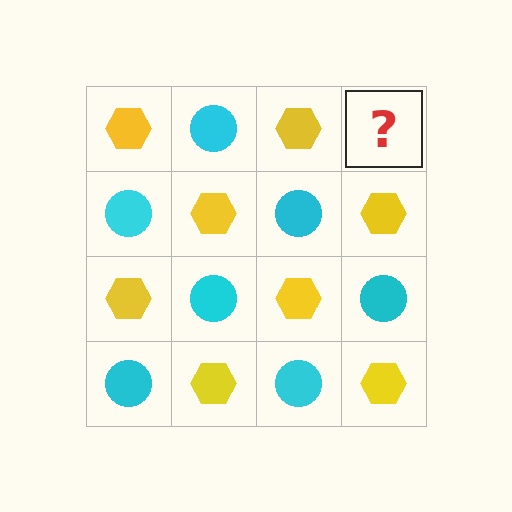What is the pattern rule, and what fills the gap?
The rule is that it alternates yellow hexagon and cyan circle in a checkerboard pattern. The gap should be filled with a cyan circle.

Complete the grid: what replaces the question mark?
The question mark should be replaced with a cyan circle.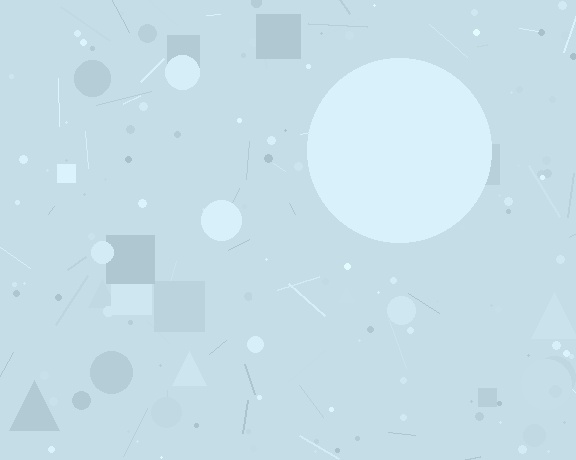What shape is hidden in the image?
A circle is hidden in the image.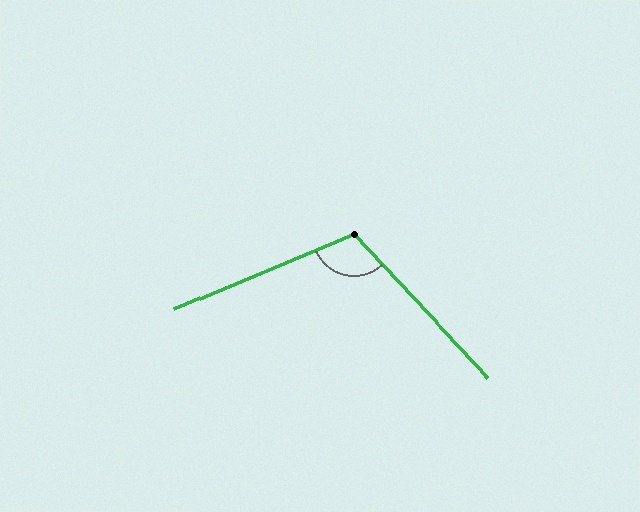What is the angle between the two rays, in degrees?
Approximately 111 degrees.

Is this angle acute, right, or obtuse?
It is obtuse.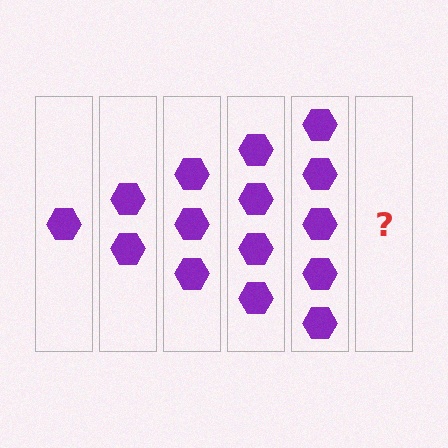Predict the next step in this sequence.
The next step is 6 hexagons.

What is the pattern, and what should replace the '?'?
The pattern is that each step adds one more hexagon. The '?' should be 6 hexagons.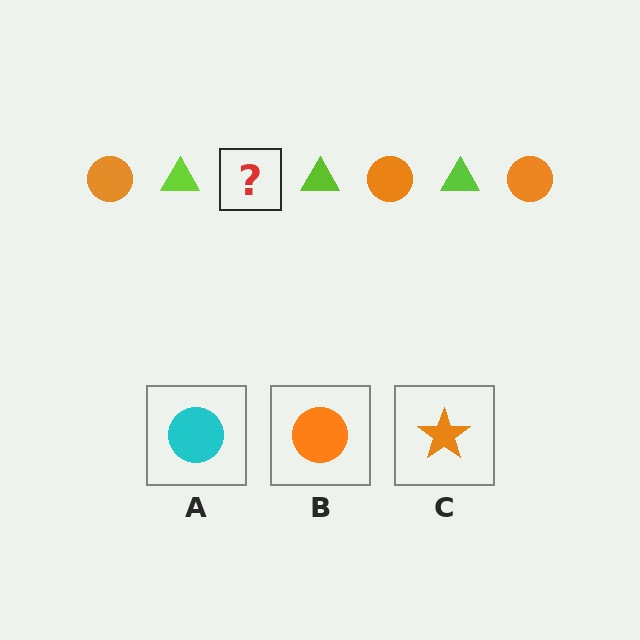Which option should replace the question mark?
Option B.